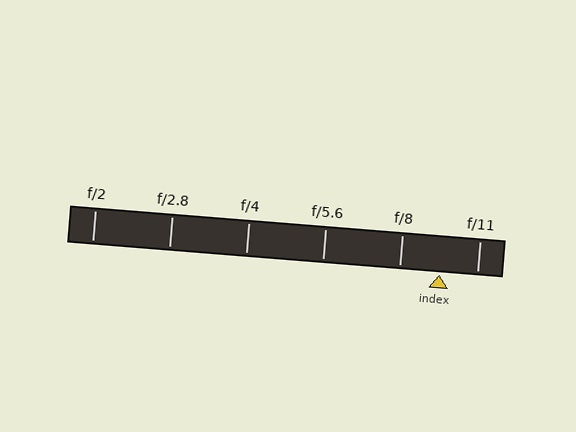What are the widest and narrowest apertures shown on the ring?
The widest aperture shown is f/2 and the narrowest is f/11.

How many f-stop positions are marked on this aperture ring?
There are 6 f-stop positions marked.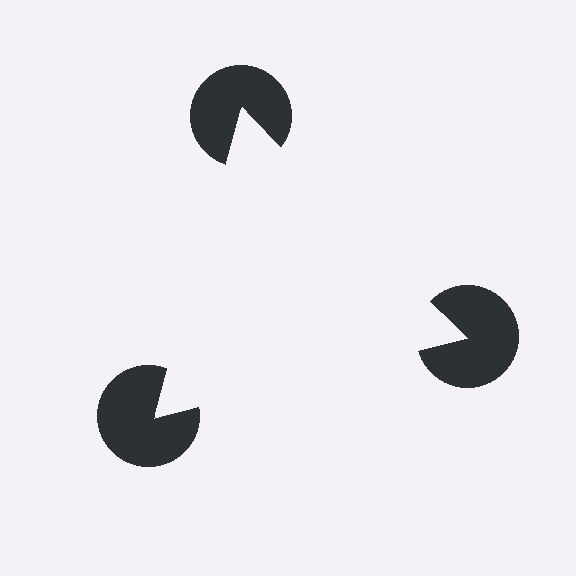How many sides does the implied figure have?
3 sides.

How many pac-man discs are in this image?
There are 3 — one at each vertex of the illusory triangle.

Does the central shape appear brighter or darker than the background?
It typically appears slightly brighter than the background, even though no actual brightness change is drawn.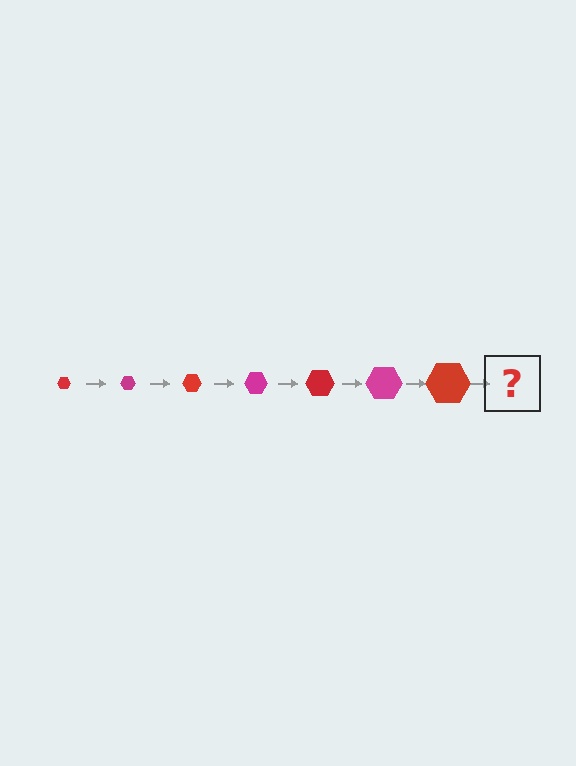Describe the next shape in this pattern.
It should be a magenta hexagon, larger than the previous one.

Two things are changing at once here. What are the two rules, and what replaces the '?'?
The two rules are that the hexagon grows larger each step and the color cycles through red and magenta. The '?' should be a magenta hexagon, larger than the previous one.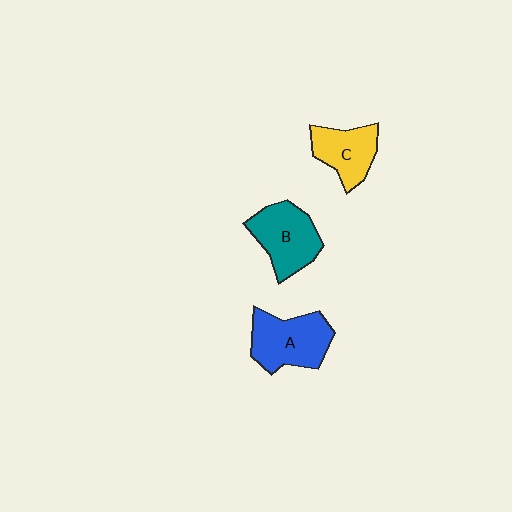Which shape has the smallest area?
Shape C (yellow).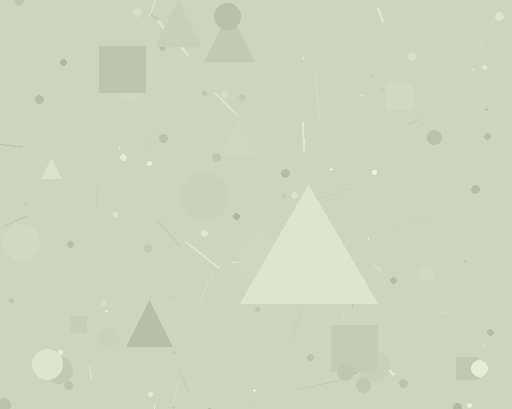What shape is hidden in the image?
A triangle is hidden in the image.